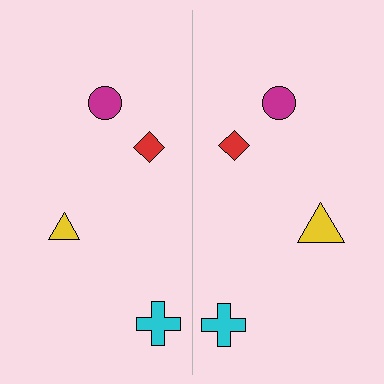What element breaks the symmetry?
The yellow triangle on the right side has a different size than its mirror counterpart.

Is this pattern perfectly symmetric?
No, the pattern is not perfectly symmetric. The yellow triangle on the right side has a different size than its mirror counterpart.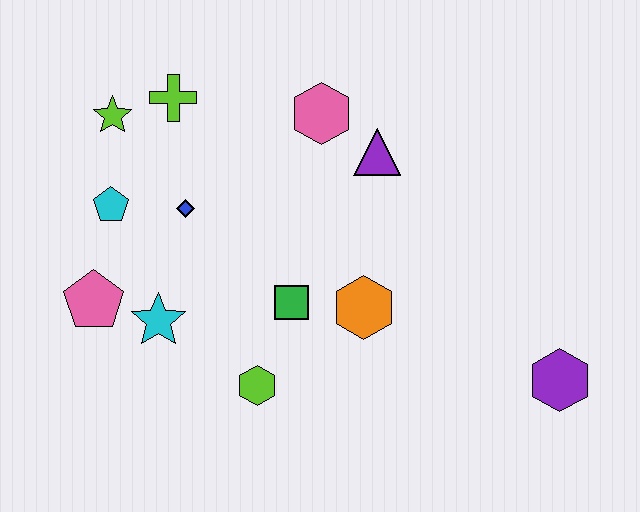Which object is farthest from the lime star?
The purple hexagon is farthest from the lime star.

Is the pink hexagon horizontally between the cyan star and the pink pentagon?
No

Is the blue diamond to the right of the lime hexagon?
No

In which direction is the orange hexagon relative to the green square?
The orange hexagon is to the right of the green square.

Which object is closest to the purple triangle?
The pink hexagon is closest to the purple triangle.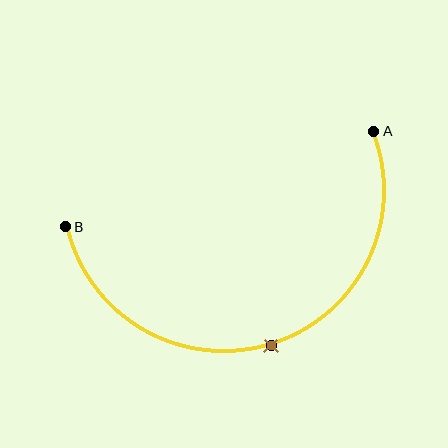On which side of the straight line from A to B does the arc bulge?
The arc bulges below the straight line connecting A and B.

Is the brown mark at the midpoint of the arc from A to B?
Yes. The brown mark lies on the arc at equal arc-length from both A and B — it is the arc midpoint.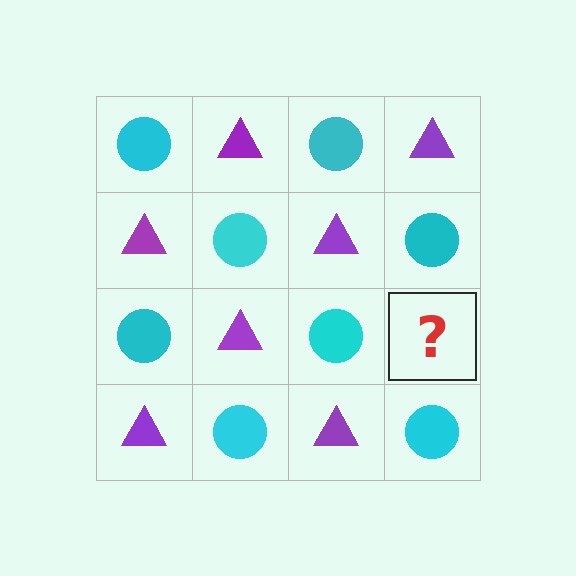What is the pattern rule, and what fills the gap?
The rule is that it alternates cyan circle and purple triangle in a checkerboard pattern. The gap should be filled with a purple triangle.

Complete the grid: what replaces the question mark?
The question mark should be replaced with a purple triangle.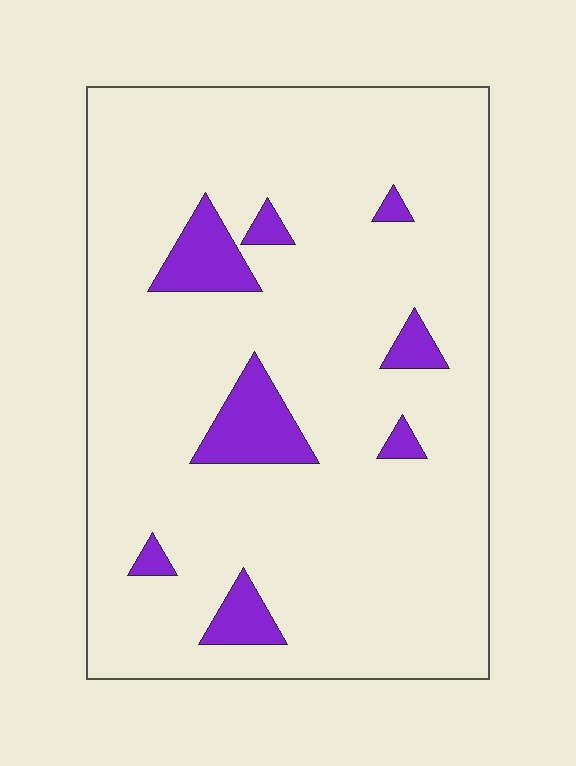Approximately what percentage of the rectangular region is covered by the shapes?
Approximately 10%.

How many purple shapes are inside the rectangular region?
8.